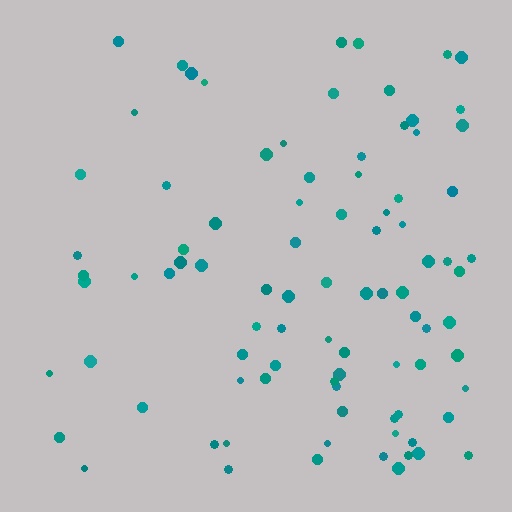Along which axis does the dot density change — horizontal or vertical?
Horizontal.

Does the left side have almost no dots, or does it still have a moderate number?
Still a moderate number, just noticeably fewer than the right.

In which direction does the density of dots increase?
From left to right, with the right side densest.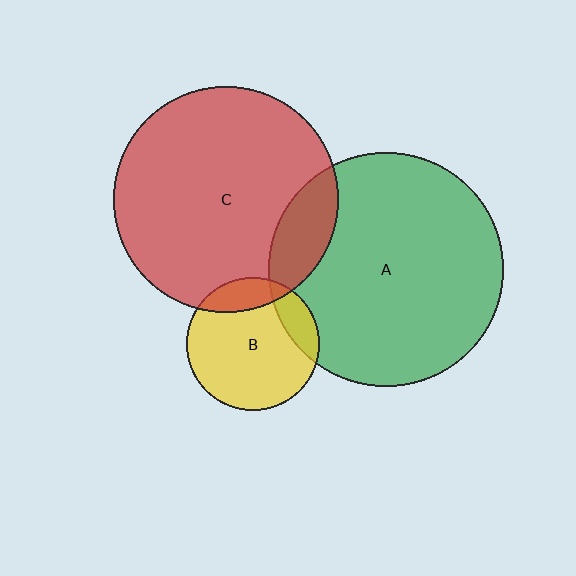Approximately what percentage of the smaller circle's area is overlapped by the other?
Approximately 15%.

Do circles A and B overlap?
Yes.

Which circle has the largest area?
Circle A (green).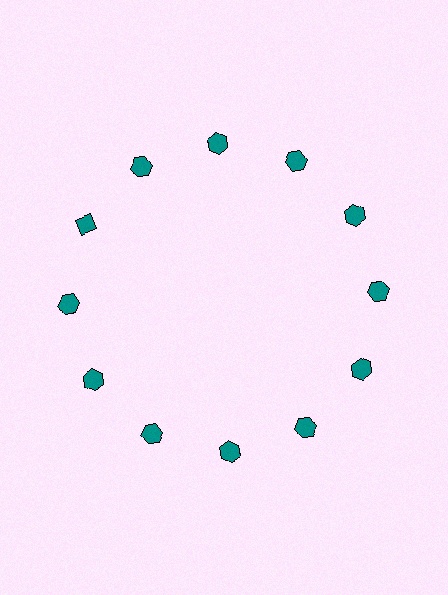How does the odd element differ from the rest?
It has a different shape: diamond instead of hexagon.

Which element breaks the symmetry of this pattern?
The teal diamond at roughly the 10 o'clock position breaks the symmetry. All other shapes are teal hexagons.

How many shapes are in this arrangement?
There are 12 shapes arranged in a ring pattern.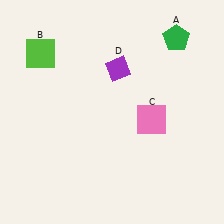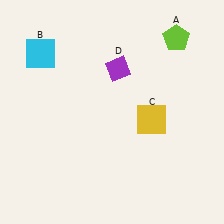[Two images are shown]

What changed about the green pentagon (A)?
In Image 1, A is green. In Image 2, it changed to lime.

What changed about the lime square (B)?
In Image 1, B is lime. In Image 2, it changed to cyan.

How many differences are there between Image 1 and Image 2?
There are 3 differences between the two images.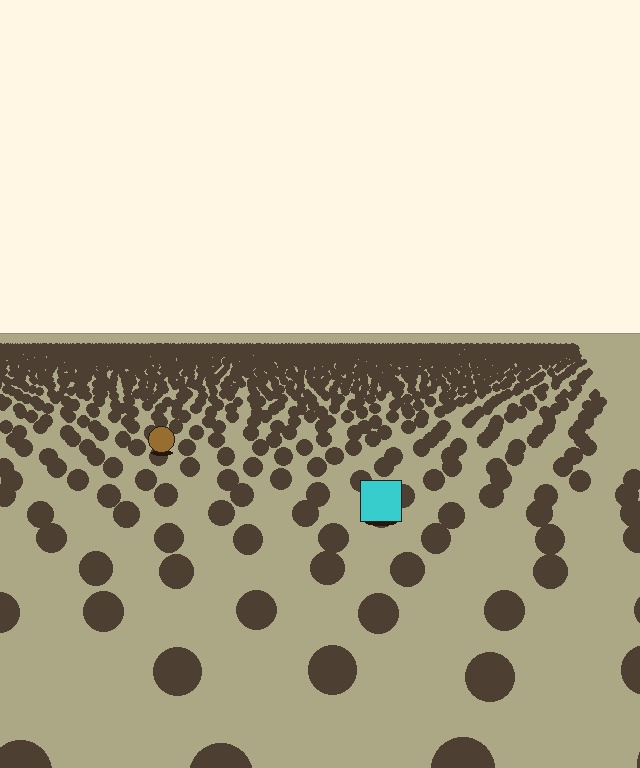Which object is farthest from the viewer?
The brown circle is farthest from the viewer. It appears smaller and the ground texture around it is denser.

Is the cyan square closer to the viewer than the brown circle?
Yes. The cyan square is closer — you can tell from the texture gradient: the ground texture is coarser near it.